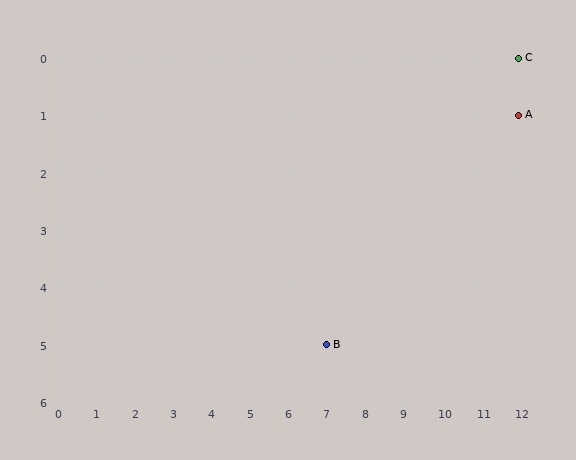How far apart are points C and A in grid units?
Points C and A are 1 row apart.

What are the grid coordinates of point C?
Point C is at grid coordinates (12, 0).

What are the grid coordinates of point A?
Point A is at grid coordinates (12, 1).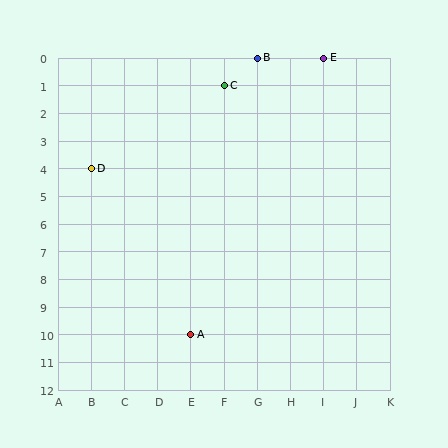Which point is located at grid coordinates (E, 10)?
Point A is at (E, 10).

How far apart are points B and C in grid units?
Points B and C are 1 column and 1 row apart (about 1.4 grid units diagonally).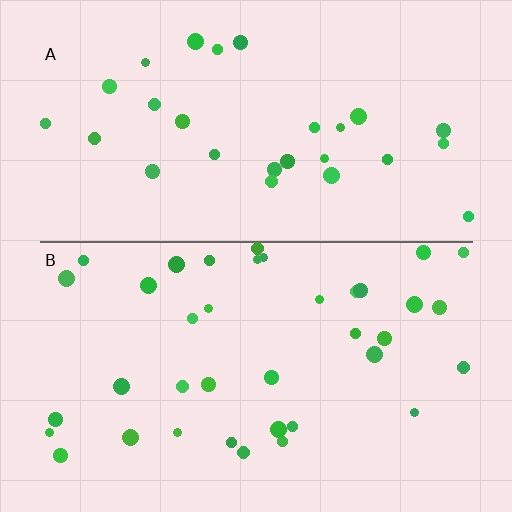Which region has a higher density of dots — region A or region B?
B (the bottom).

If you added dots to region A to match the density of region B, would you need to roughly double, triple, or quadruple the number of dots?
Approximately double.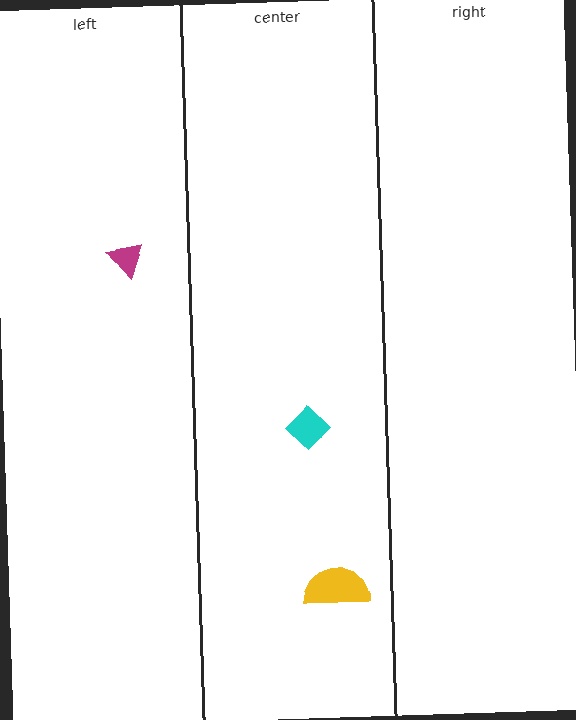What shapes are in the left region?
The magenta triangle.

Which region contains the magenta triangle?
The left region.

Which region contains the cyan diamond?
The center region.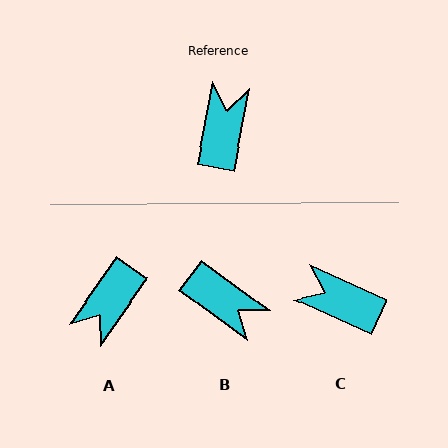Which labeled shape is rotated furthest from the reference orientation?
A, about 156 degrees away.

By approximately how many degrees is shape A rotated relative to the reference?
Approximately 156 degrees counter-clockwise.